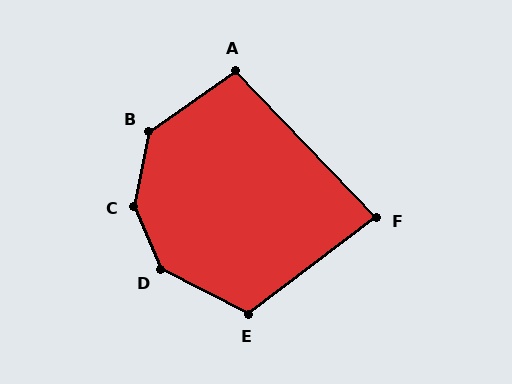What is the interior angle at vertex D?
Approximately 140 degrees (obtuse).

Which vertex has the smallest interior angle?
F, at approximately 83 degrees.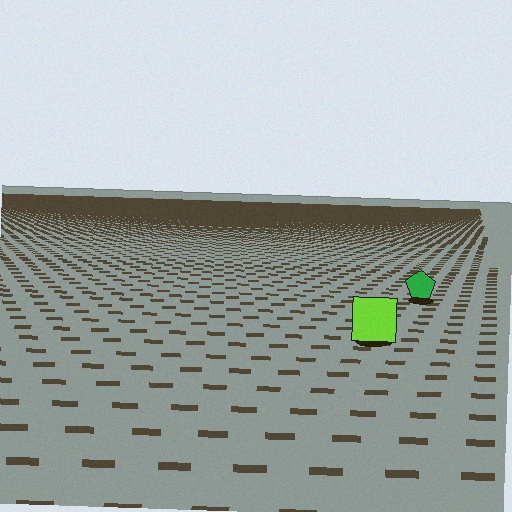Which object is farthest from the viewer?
The green pentagon is farthest from the viewer. It appears smaller and the ground texture around it is denser.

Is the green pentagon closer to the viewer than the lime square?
No. The lime square is closer — you can tell from the texture gradient: the ground texture is coarser near it.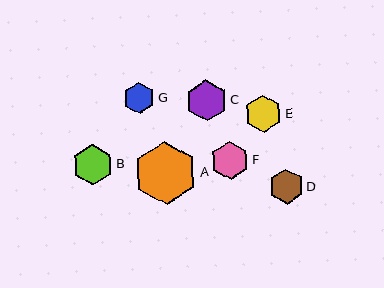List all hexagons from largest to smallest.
From largest to smallest: A, C, B, F, E, D, G.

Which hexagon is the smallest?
Hexagon G is the smallest with a size of approximately 31 pixels.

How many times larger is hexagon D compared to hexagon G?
Hexagon D is approximately 1.1 times the size of hexagon G.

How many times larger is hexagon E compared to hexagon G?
Hexagon E is approximately 1.2 times the size of hexagon G.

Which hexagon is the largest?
Hexagon A is the largest with a size of approximately 63 pixels.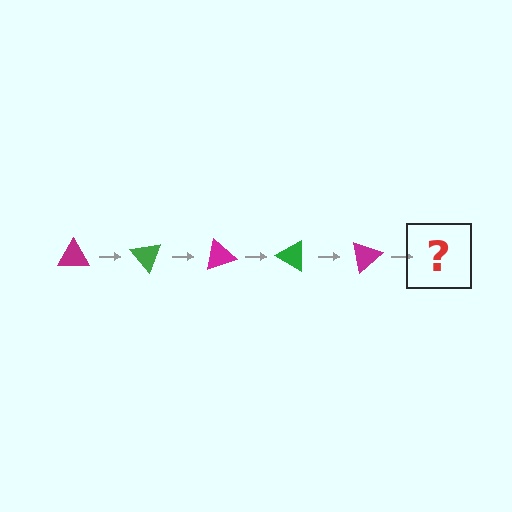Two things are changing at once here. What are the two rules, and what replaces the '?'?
The two rules are that it rotates 50 degrees each step and the color cycles through magenta and green. The '?' should be a green triangle, rotated 250 degrees from the start.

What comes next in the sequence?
The next element should be a green triangle, rotated 250 degrees from the start.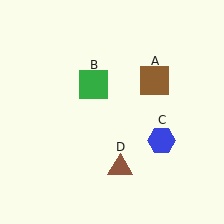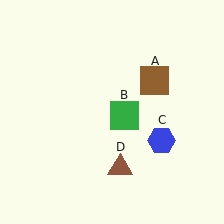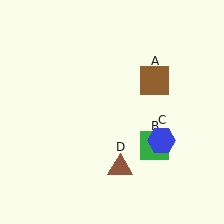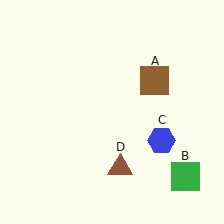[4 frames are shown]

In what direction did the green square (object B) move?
The green square (object B) moved down and to the right.